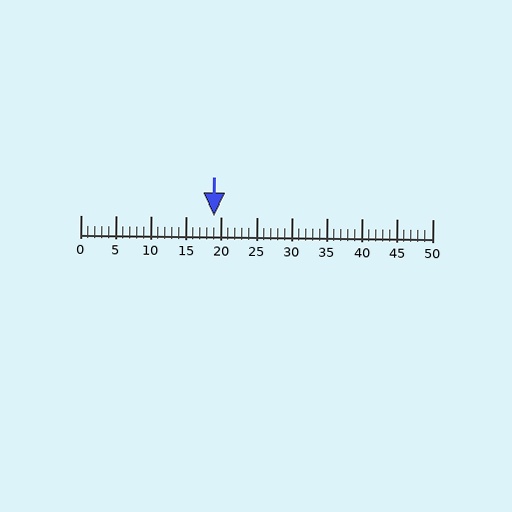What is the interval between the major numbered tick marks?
The major tick marks are spaced 5 units apart.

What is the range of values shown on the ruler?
The ruler shows values from 0 to 50.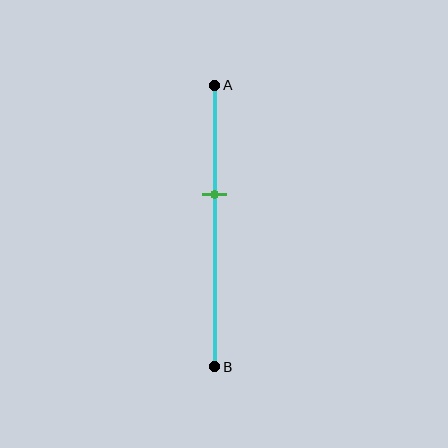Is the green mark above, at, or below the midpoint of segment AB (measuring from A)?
The green mark is above the midpoint of segment AB.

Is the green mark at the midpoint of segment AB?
No, the mark is at about 40% from A, not at the 50% midpoint.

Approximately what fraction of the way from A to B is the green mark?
The green mark is approximately 40% of the way from A to B.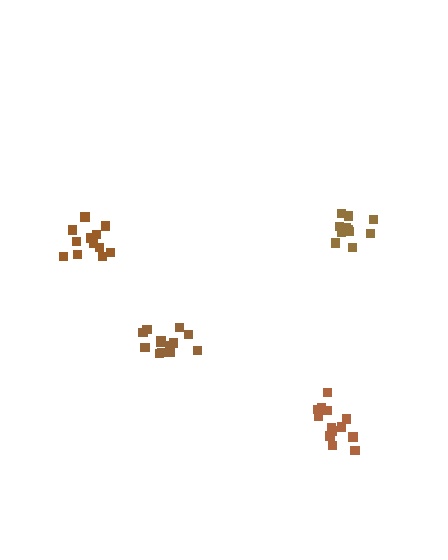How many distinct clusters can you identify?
There are 4 distinct clusters.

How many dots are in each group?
Group 1: 13 dots, Group 2: 13 dots, Group 3: 11 dots, Group 4: 12 dots (49 total).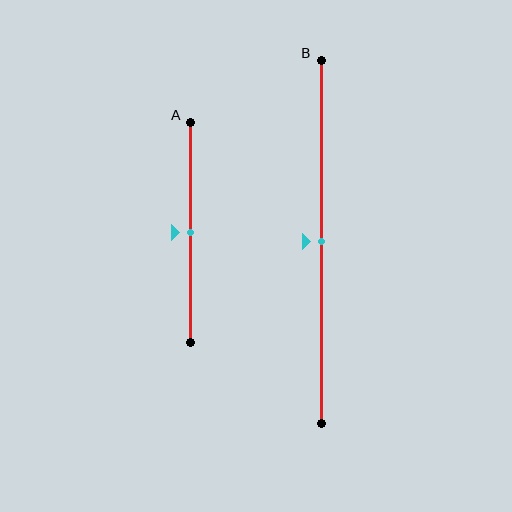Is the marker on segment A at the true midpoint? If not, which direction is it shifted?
Yes, the marker on segment A is at the true midpoint.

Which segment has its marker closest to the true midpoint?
Segment A has its marker closest to the true midpoint.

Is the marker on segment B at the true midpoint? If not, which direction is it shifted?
Yes, the marker on segment B is at the true midpoint.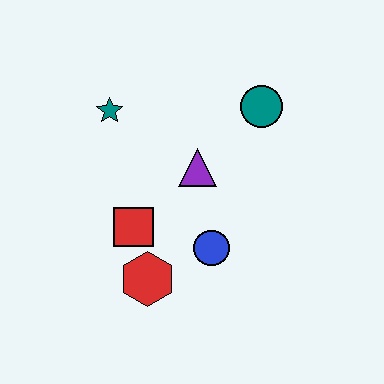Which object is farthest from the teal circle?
The red hexagon is farthest from the teal circle.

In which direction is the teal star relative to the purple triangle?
The teal star is to the left of the purple triangle.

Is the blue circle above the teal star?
No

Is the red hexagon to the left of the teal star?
No